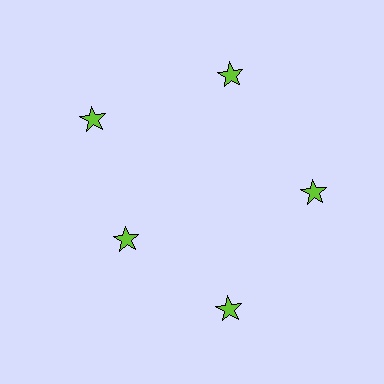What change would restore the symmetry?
The symmetry would be restored by moving it outward, back onto the ring so that all 5 stars sit at equal angles and equal distance from the center.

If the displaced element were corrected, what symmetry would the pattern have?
It would have 5-fold rotational symmetry — the pattern would map onto itself every 72 degrees.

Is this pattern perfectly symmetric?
No. The 5 lime stars are arranged in a ring, but one element near the 8 o'clock position is pulled inward toward the center, breaking the 5-fold rotational symmetry.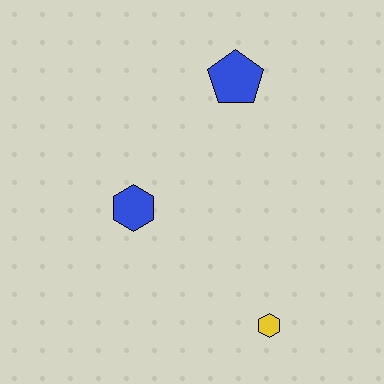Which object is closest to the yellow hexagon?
The blue hexagon is closest to the yellow hexagon.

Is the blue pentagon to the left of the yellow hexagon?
Yes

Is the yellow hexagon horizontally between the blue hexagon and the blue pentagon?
No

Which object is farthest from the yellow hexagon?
The blue pentagon is farthest from the yellow hexagon.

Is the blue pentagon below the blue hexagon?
No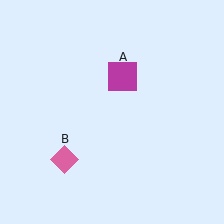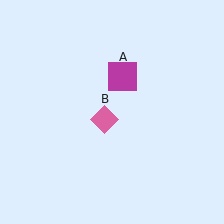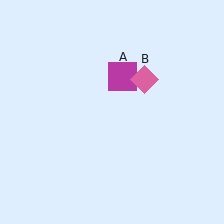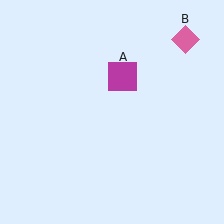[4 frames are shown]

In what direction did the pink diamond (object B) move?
The pink diamond (object B) moved up and to the right.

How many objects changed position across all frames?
1 object changed position: pink diamond (object B).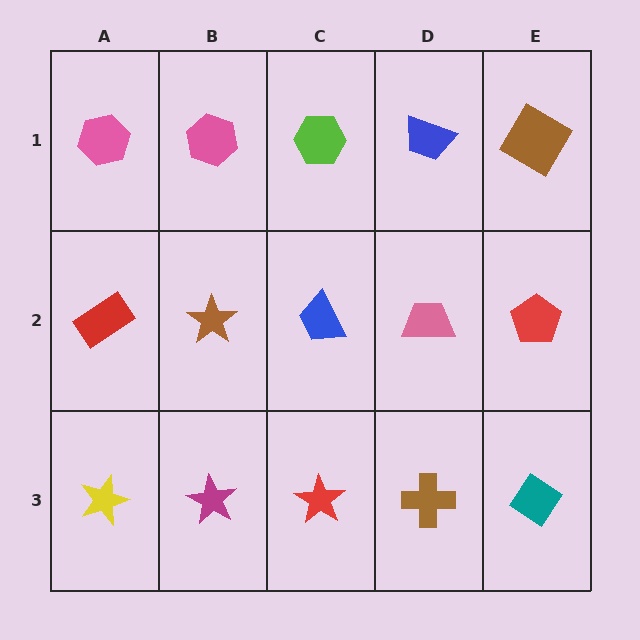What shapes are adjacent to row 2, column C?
A lime hexagon (row 1, column C), a red star (row 3, column C), a brown star (row 2, column B), a pink trapezoid (row 2, column D).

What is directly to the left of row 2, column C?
A brown star.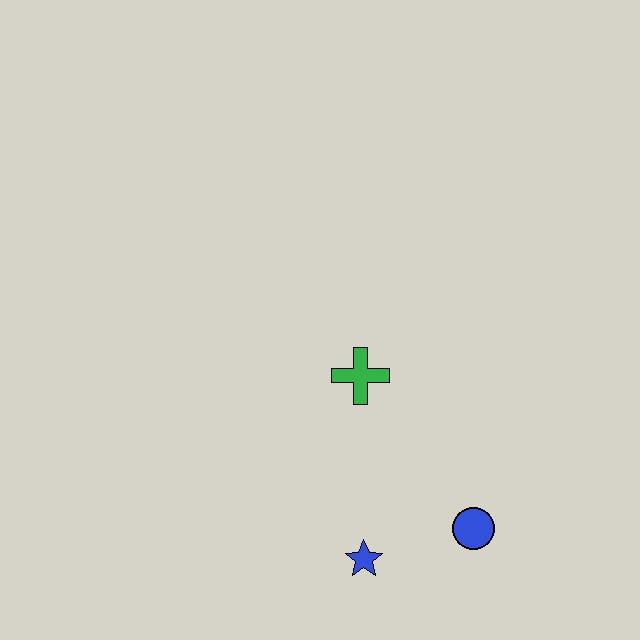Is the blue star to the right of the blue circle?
No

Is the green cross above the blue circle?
Yes